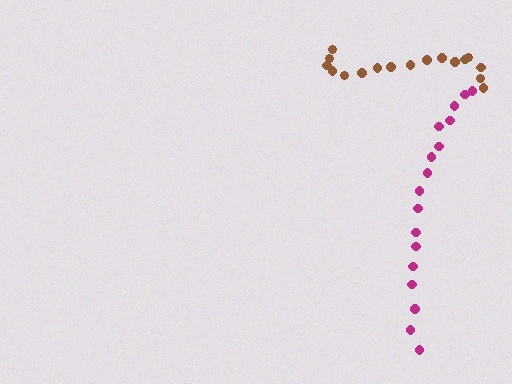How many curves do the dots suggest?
There are 2 distinct paths.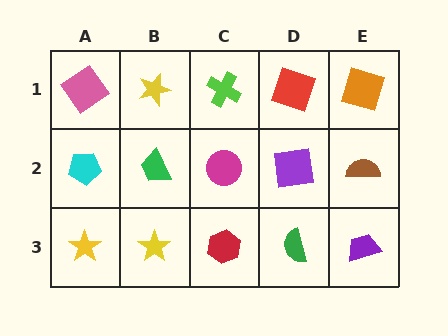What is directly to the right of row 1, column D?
An orange square.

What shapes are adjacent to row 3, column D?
A purple square (row 2, column D), a red hexagon (row 3, column C), a purple trapezoid (row 3, column E).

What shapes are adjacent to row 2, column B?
A yellow star (row 1, column B), a yellow star (row 3, column B), a cyan pentagon (row 2, column A), a magenta circle (row 2, column C).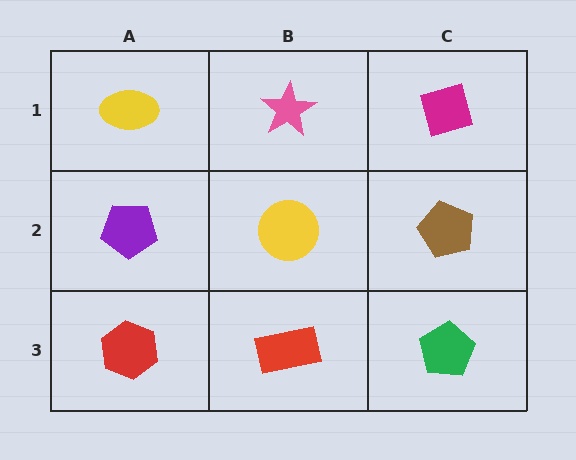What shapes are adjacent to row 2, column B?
A pink star (row 1, column B), a red rectangle (row 3, column B), a purple pentagon (row 2, column A), a brown pentagon (row 2, column C).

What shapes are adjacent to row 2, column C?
A magenta diamond (row 1, column C), a green pentagon (row 3, column C), a yellow circle (row 2, column B).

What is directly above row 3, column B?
A yellow circle.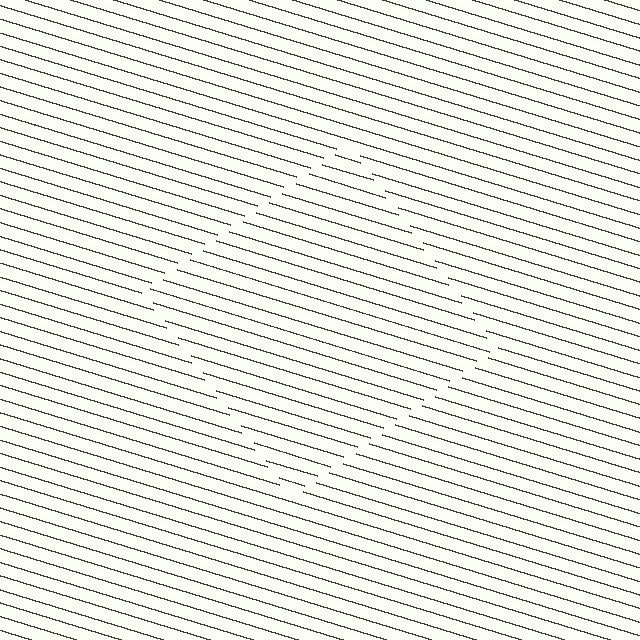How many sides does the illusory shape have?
4 sides — the line-ends trace a square.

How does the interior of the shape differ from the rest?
The interior of the shape contains the same grating, shifted by half a period — the contour is defined by the phase discontinuity where line-ends from the inner and outer gratings abut.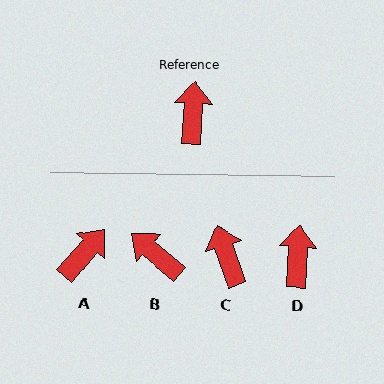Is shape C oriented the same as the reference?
No, it is off by about 23 degrees.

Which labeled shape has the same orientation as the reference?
D.